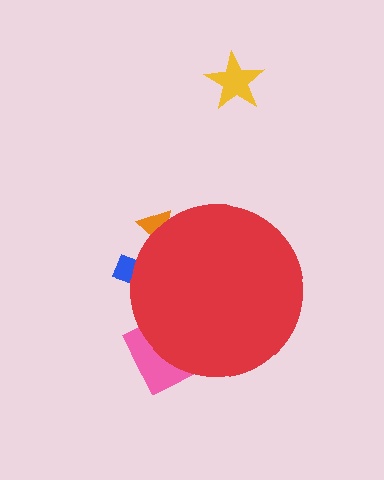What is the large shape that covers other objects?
A red circle.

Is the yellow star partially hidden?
No, the yellow star is fully visible.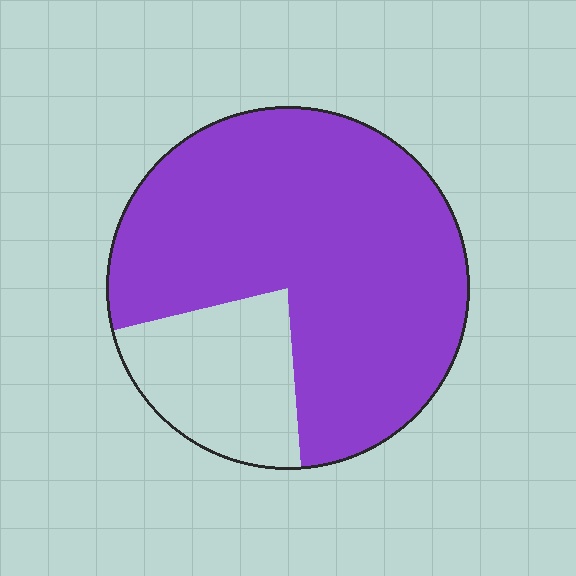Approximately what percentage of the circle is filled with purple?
Approximately 80%.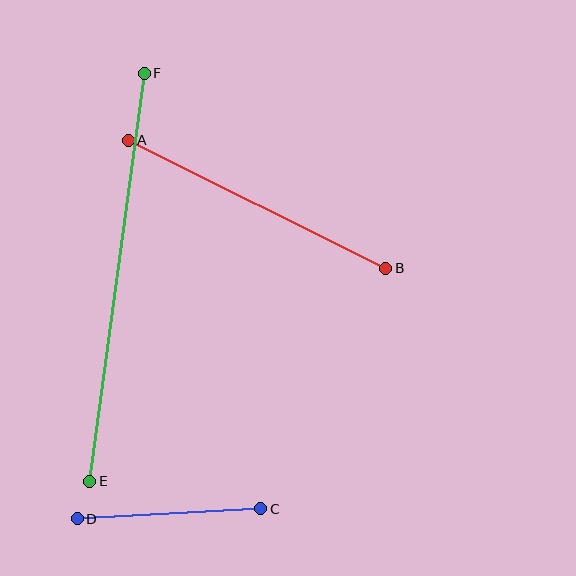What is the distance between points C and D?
The distance is approximately 184 pixels.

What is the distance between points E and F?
The distance is approximately 412 pixels.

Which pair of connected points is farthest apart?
Points E and F are farthest apart.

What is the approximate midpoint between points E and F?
The midpoint is at approximately (117, 277) pixels.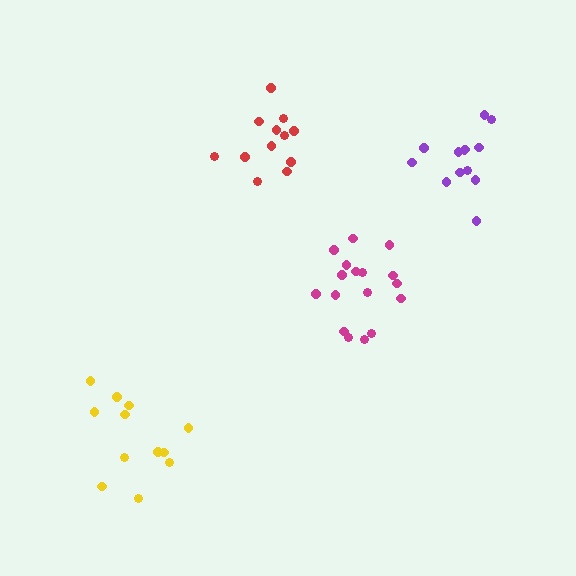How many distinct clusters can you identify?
There are 4 distinct clusters.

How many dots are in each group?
Group 1: 12 dots, Group 2: 12 dots, Group 3: 13 dots, Group 4: 17 dots (54 total).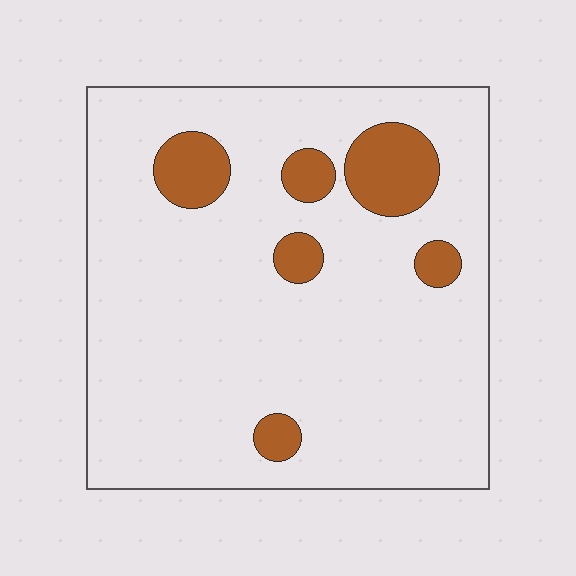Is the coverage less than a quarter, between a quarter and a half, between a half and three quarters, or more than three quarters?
Less than a quarter.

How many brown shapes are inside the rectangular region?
6.